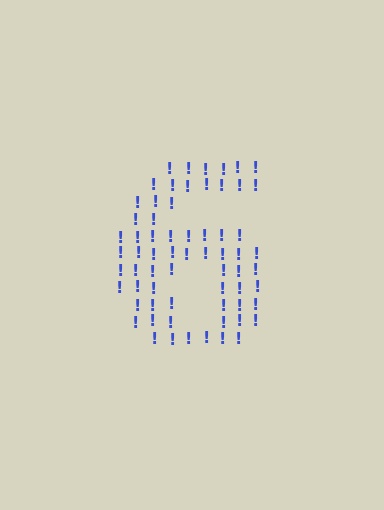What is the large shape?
The large shape is the digit 6.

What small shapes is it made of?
It is made of small exclamation marks.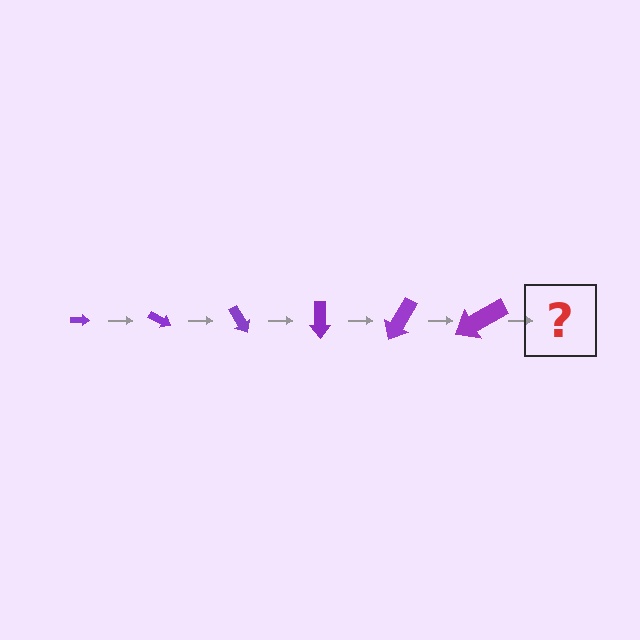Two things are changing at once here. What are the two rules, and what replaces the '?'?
The two rules are that the arrow grows larger each step and it rotates 30 degrees each step. The '?' should be an arrow, larger than the previous one and rotated 180 degrees from the start.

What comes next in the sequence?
The next element should be an arrow, larger than the previous one and rotated 180 degrees from the start.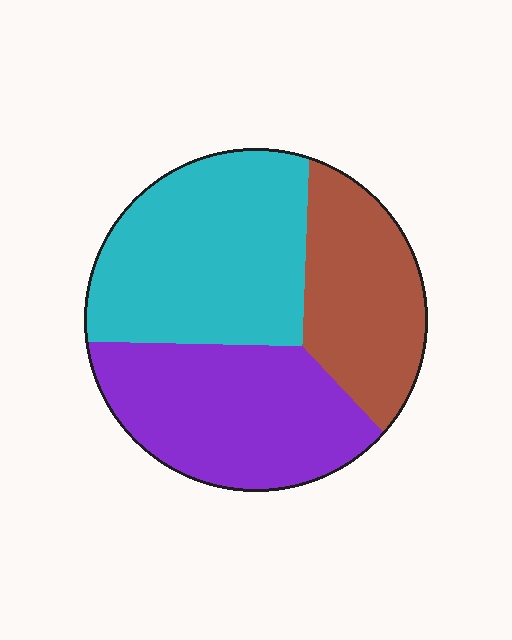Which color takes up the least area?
Brown, at roughly 25%.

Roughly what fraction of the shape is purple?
Purple covers around 35% of the shape.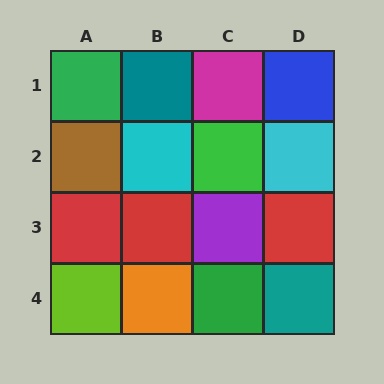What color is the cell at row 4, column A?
Lime.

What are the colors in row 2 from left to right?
Brown, cyan, green, cyan.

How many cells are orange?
1 cell is orange.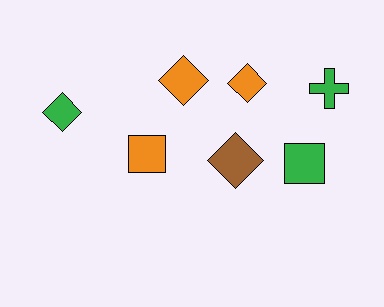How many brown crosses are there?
There are no brown crosses.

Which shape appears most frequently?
Diamond, with 4 objects.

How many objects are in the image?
There are 7 objects.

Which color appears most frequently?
Green, with 3 objects.